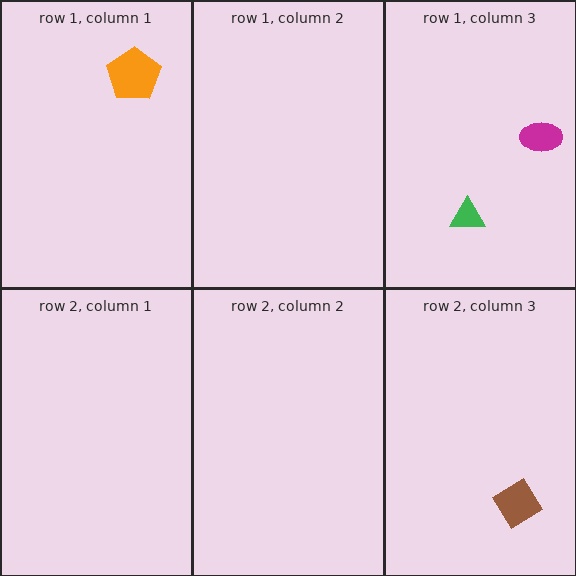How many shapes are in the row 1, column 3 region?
2.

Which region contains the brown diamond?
The row 2, column 3 region.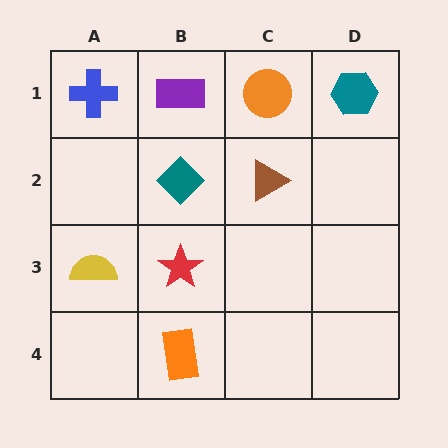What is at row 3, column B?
A red star.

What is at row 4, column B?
An orange rectangle.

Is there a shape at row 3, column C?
No, that cell is empty.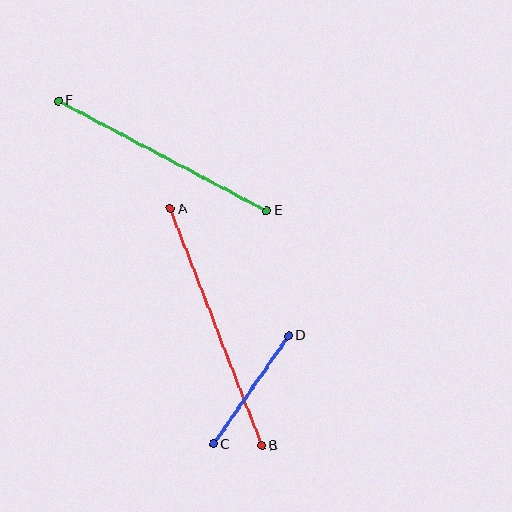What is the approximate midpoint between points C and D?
The midpoint is at approximately (251, 390) pixels.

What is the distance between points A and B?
The distance is approximately 254 pixels.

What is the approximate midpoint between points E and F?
The midpoint is at approximately (162, 156) pixels.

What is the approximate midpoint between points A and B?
The midpoint is at approximately (216, 327) pixels.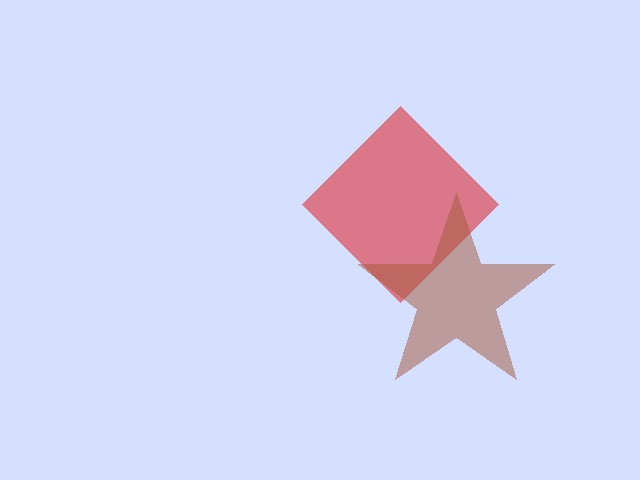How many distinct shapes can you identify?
There are 2 distinct shapes: a red diamond, a brown star.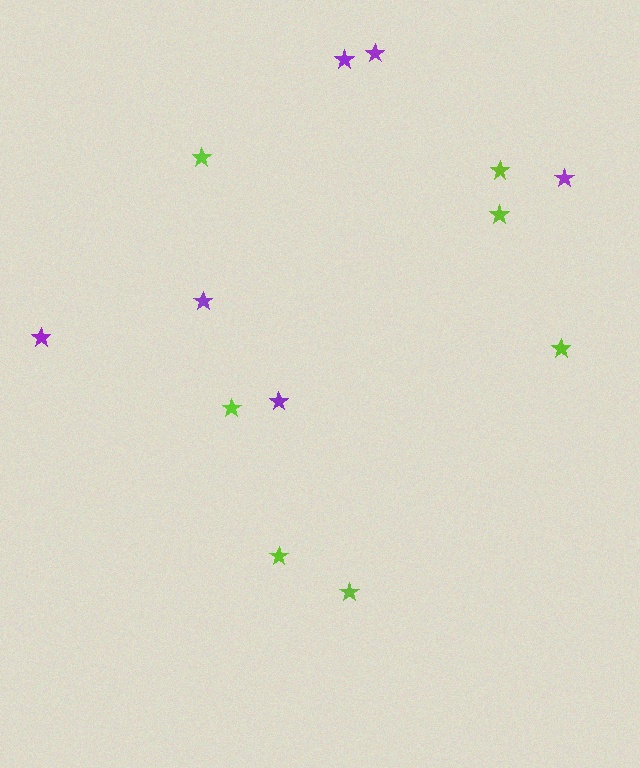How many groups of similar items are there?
There are 2 groups: one group of purple stars (6) and one group of lime stars (7).